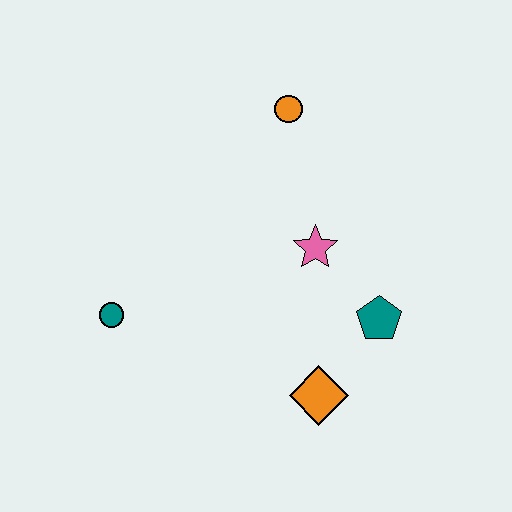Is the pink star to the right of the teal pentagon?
No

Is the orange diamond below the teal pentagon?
Yes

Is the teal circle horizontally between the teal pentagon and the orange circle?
No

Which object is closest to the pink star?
The teal pentagon is closest to the pink star.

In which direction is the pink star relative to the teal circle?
The pink star is to the right of the teal circle.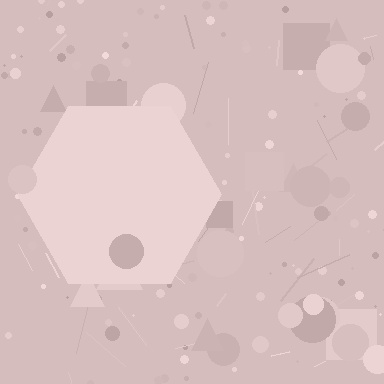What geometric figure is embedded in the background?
A hexagon is embedded in the background.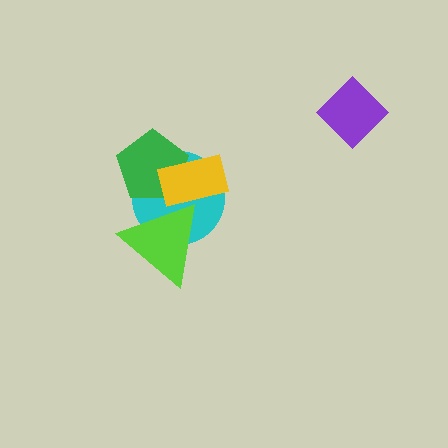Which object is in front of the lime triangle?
The yellow rectangle is in front of the lime triangle.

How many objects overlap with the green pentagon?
3 objects overlap with the green pentagon.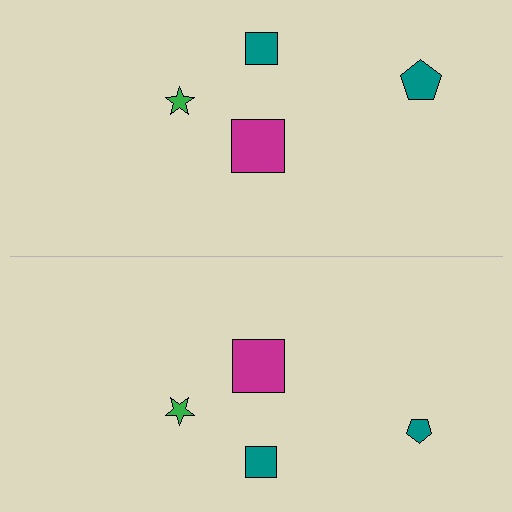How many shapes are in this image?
There are 8 shapes in this image.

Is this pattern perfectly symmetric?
No, the pattern is not perfectly symmetric. The teal pentagon on the bottom side has a different size than its mirror counterpart.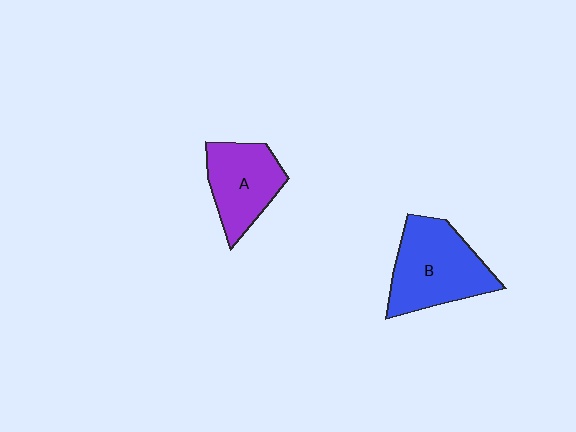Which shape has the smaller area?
Shape A (purple).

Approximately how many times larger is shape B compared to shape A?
Approximately 1.3 times.